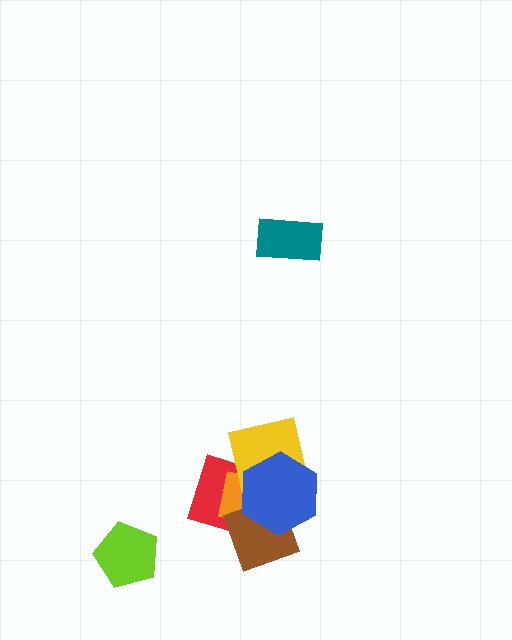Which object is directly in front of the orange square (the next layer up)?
The brown diamond is directly in front of the orange square.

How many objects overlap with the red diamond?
4 objects overlap with the red diamond.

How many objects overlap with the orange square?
4 objects overlap with the orange square.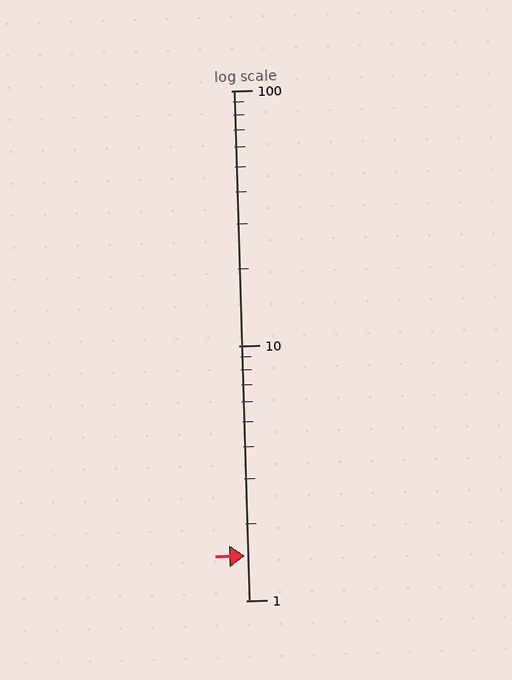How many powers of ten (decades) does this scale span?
The scale spans 2 decades, from 1 to 100.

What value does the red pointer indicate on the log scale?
The pointer indicates approximately 1.5.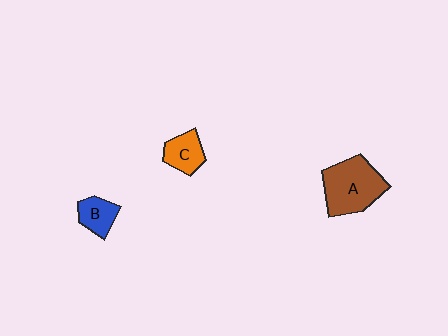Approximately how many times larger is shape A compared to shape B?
Approximately 2.3 times.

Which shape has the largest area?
Shape A (brown).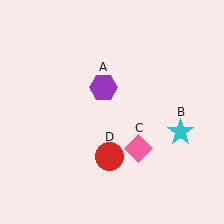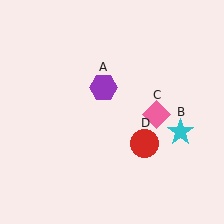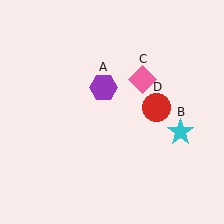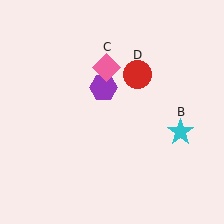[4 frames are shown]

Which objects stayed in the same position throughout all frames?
Purple hexagon (object A) and cyan star (object B) remained stationary.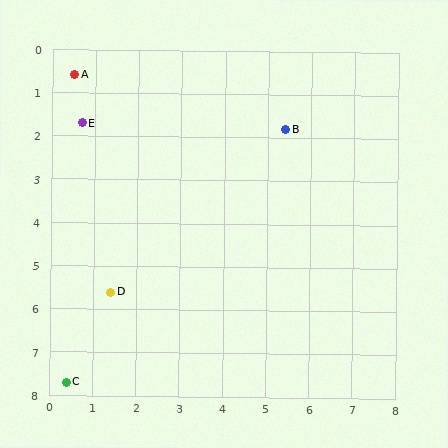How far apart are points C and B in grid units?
Points C and B are about 7.7 grid units apart.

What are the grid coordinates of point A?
Point A is at approximately (0.5, 0.6).